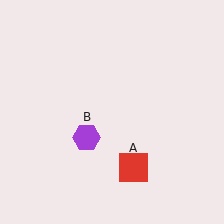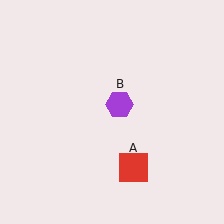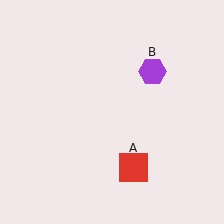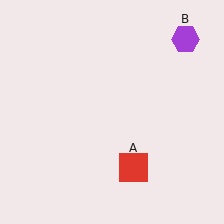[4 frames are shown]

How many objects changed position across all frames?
1 object changed position: purple hexagon (object B).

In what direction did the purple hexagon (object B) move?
The purple hexagon (object B) moved up and to the right.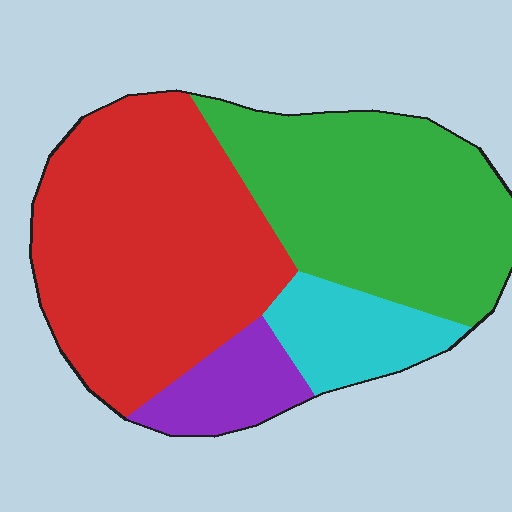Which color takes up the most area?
Red, at roughly 45%.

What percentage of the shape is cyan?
Cyan covers around 10% of the shape.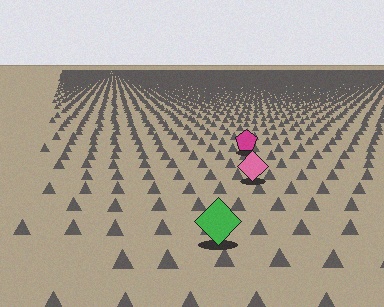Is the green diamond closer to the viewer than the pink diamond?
Yes. The green diamond is closer — you can tell from the texture gradient: the ground texture is coarser near it.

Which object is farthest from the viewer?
The magenta pentagon is farthest from the viewer. It appears smaller and the ground texture around it is denser.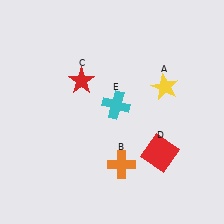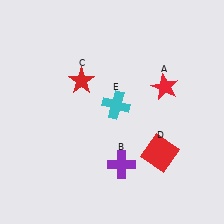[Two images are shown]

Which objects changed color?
A changed from yellow to red. B changed from orange to purple.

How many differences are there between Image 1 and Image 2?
There are 2 differences between the two images.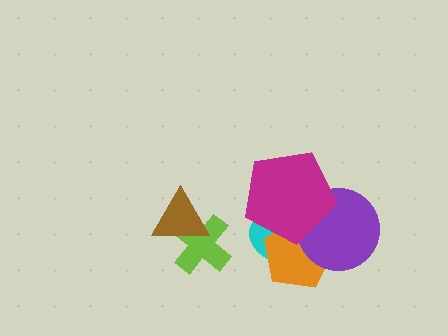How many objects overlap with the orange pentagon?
3 objects overlap with the orange pentagon.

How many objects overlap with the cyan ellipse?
3 objects overlap with the cyan ellipse.